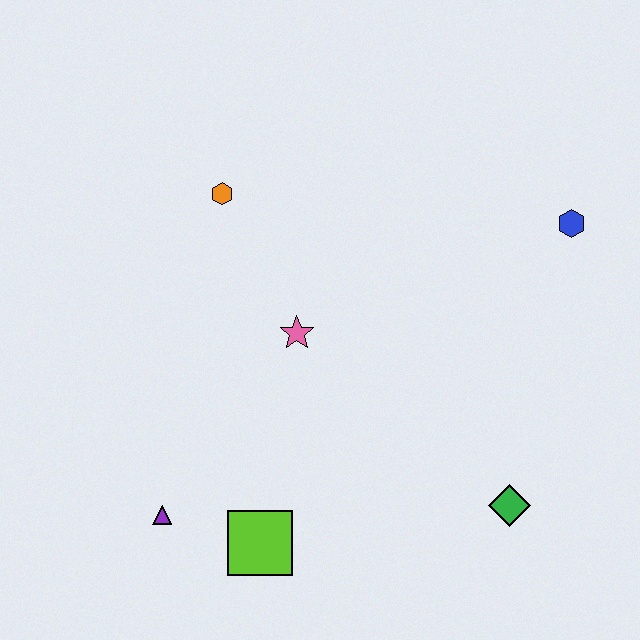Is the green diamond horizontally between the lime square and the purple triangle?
No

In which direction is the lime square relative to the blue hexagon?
The lime square is below the blue hexagon.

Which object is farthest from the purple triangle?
The blue hexagon is farthest from the purple triangle.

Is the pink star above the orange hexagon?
No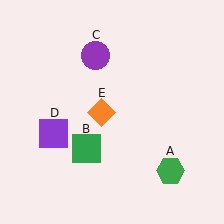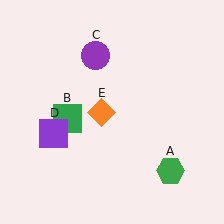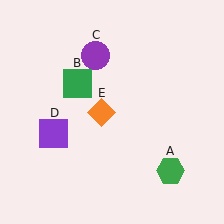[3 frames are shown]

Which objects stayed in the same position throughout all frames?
Green hexagon (object A) and purple circle (object C) and purple square (object D) and orange diamond (object E) remained stationary.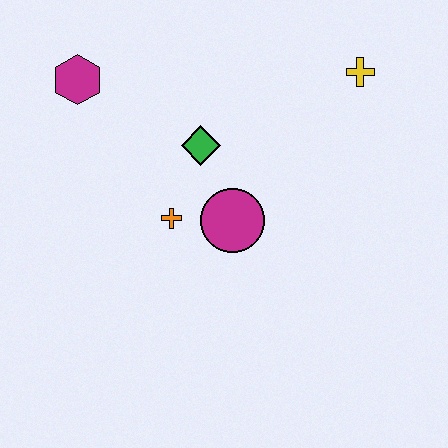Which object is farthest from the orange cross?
The yellow cross is farthest from the orange cross.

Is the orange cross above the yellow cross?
No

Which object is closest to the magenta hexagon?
The green diamond is closest to the magenta hexagon.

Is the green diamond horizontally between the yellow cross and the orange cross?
Yes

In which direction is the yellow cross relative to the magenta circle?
The yellow cross is above the magenta circle.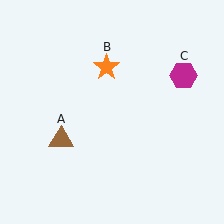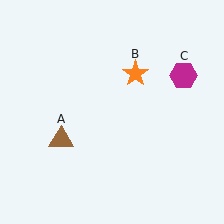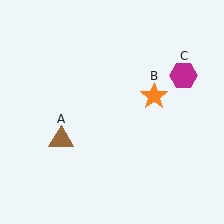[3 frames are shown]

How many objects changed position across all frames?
1 object changed position: orange star (object B).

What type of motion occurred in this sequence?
The orange star (object B) rotated clockwise around the center of the scene.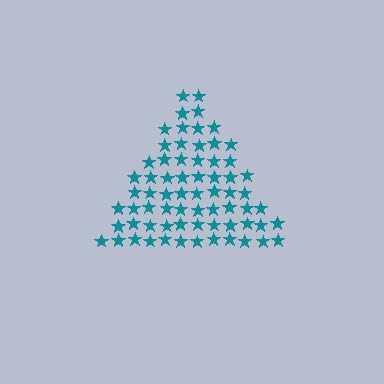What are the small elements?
The small elements are stars.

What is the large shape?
The large shape is a triangle.